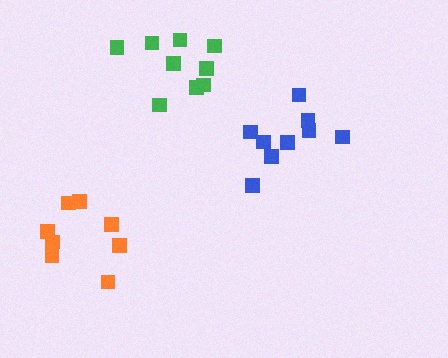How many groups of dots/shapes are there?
There are 3 groups.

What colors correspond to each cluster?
The clusters are colored: blue, orange, green.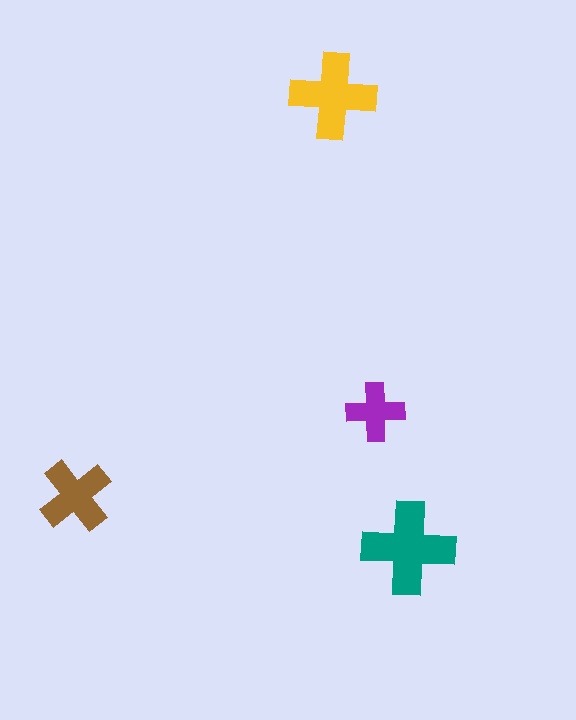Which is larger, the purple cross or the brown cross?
The brown one.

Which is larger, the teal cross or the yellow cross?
The teal one.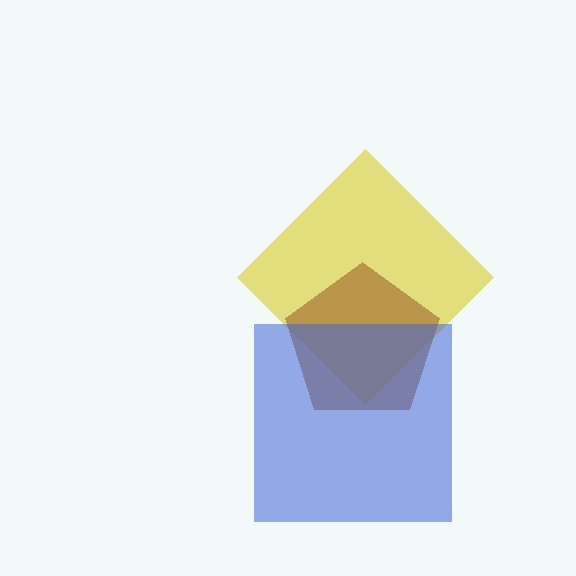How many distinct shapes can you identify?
There are 3 distinct shapes: a yellow diamond, a brown pentagon, a blue square.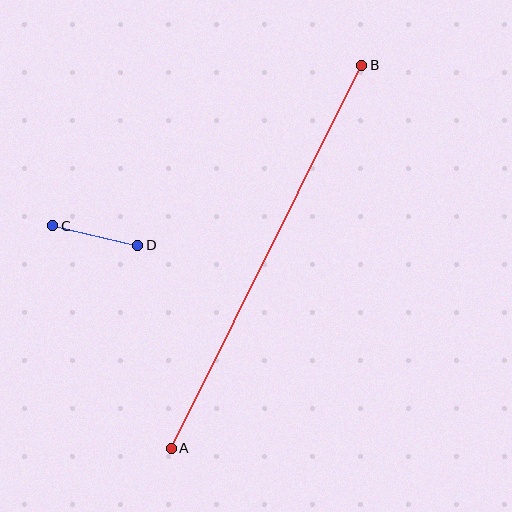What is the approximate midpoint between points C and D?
The midpoint is at approximately (95, 236) pixels.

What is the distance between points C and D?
The distance is approximately 87 pixels.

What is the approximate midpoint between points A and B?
The midpoint is at approximately (267, 257) pixels.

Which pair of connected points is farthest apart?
Points A and B are farthest apart.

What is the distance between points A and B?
The distance is approximately 428 pixels.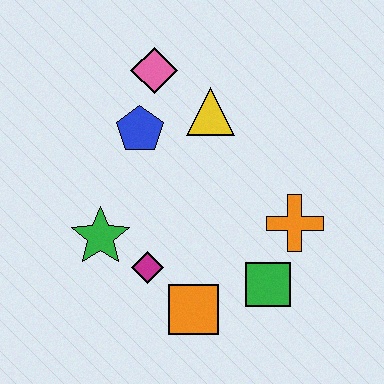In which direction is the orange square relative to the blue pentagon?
The orange square is below the blue pentagon.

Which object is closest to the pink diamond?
The blue pentagon is closest to the pink diamond.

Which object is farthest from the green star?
The orange cross is farthest from the green star.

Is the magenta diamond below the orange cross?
Yes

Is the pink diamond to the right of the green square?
No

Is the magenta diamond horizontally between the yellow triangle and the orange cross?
No